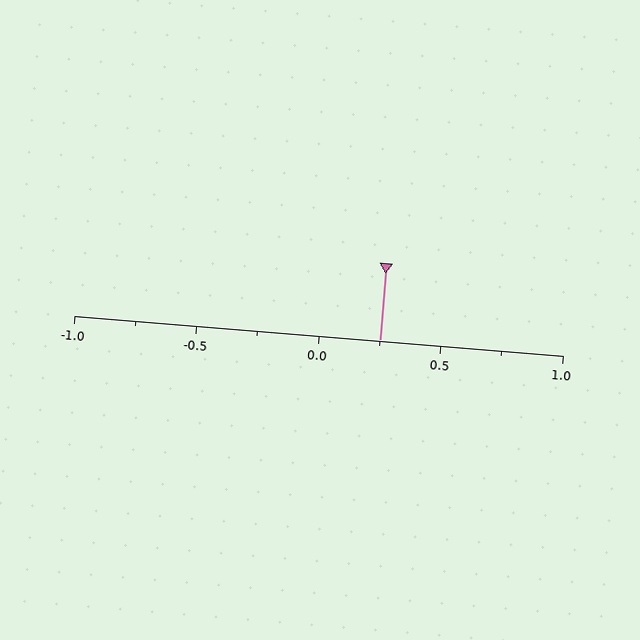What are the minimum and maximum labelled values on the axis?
The axis runs from -1.0 to 1.0.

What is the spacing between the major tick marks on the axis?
The major ticks are spaced 0.5 apart.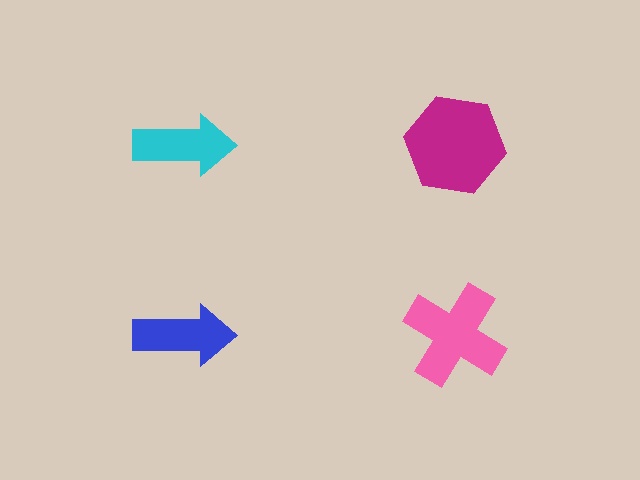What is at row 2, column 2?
A pink cross.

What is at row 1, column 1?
A cyan arrow.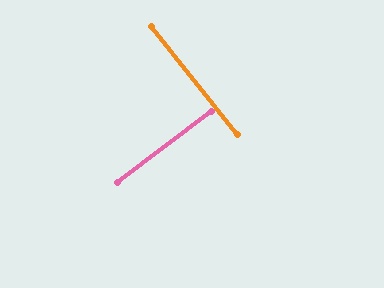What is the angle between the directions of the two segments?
Approximately 88 degrees.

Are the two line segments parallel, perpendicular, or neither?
Perpendicular — they meet at approximately 88°.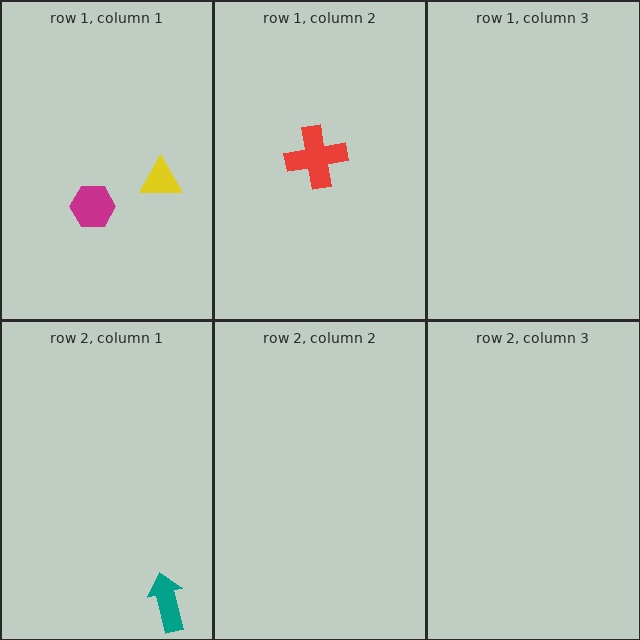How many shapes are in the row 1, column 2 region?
1.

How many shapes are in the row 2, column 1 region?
1.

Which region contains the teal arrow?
The row 2, column 1 region.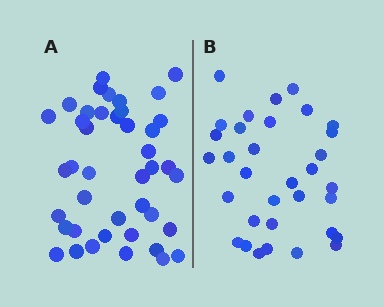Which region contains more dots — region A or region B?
Region A (the left region) has more dots.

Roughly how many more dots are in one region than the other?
Region A has roughly 8 or so more dots than region B.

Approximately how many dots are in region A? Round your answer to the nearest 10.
About 40 dots. (The exact count is 42, which rounds to 40.)